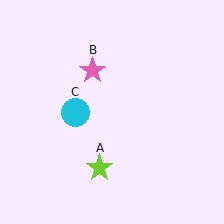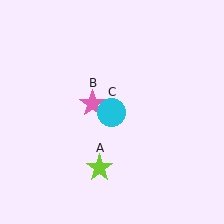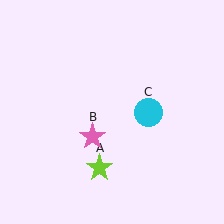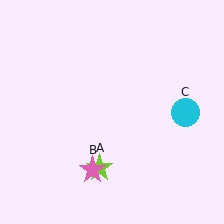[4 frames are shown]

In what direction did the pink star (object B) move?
The pink star (object B) moved down.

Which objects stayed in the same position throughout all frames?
Lime star (object A) remained stationary.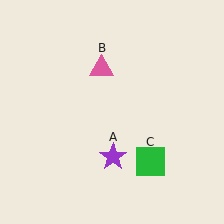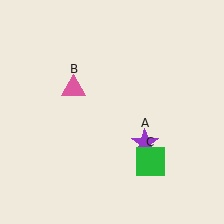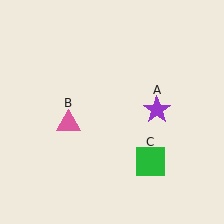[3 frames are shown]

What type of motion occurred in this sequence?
The purple star (object A), pink triangle (object B) rotated counterclockwise around the center of the scene.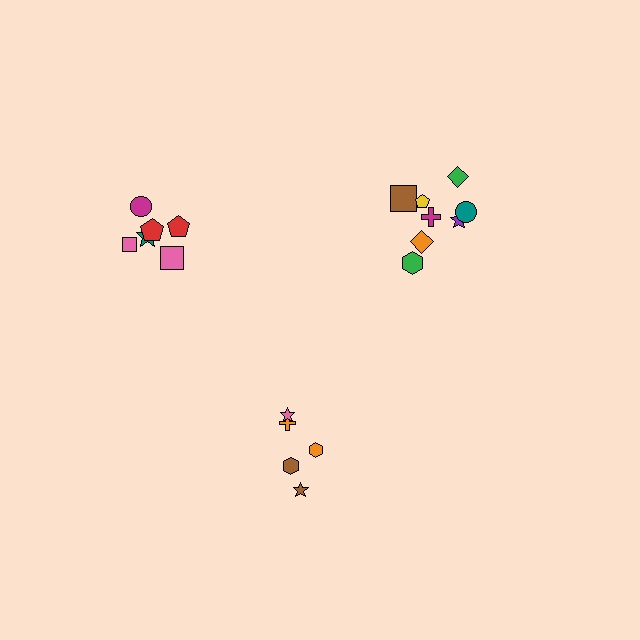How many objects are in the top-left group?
There are 6 objects.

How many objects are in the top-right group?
There are 8 objects.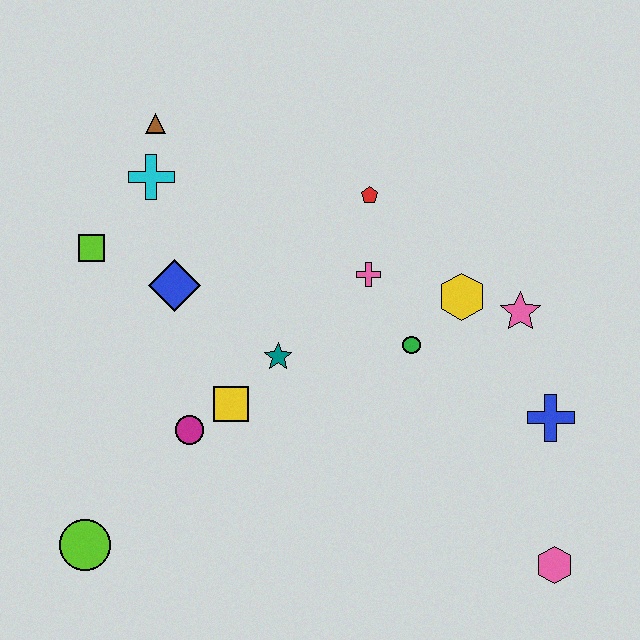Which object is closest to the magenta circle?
The yellow square is closest to the magenta circle.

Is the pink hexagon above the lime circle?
No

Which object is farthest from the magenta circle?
The pink hexagon is farthest from the magenta circle.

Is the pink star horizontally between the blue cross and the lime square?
Yes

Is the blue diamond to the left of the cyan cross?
No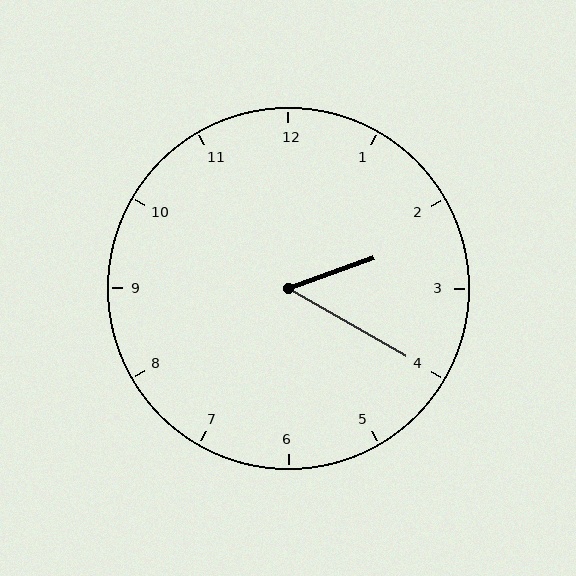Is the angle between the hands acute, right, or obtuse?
It is acute.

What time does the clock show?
2:20.